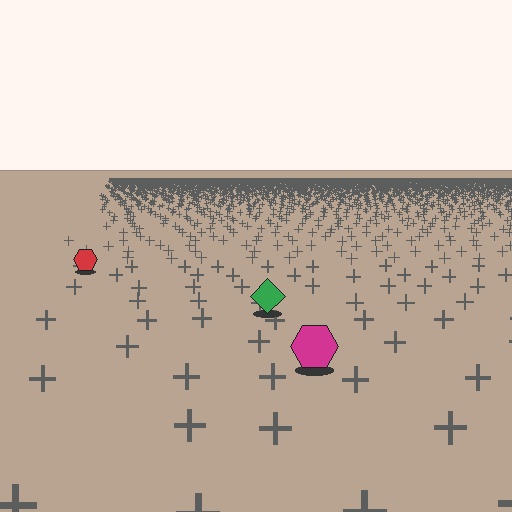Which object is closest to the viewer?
The magenta hexagon is closest. The texture marks near it are larger and more spread out.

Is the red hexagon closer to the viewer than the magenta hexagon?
No. The magenta hexagon is closer — you can tell from the texture gradient: the ground texture is coarser near it.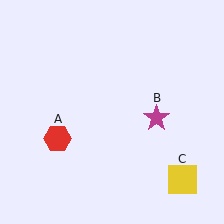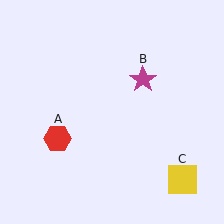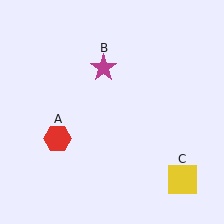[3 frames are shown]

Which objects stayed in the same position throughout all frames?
Red hexagon (object A) and yellow square (object C) remained stationary.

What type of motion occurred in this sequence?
The magenta star (object B) rotated counterclockwise around the center of the scene.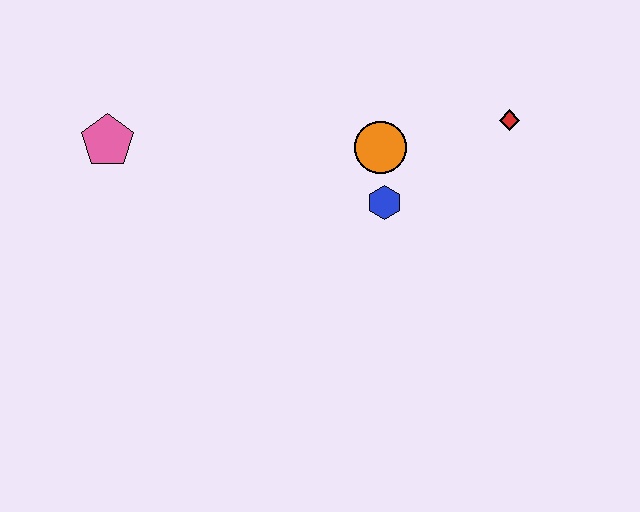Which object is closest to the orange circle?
The blue hexagon is closest to the orange circle.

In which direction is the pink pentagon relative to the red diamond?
The pink pentagon is to the left of the red diamond.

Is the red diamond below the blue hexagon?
No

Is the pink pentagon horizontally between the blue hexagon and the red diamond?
No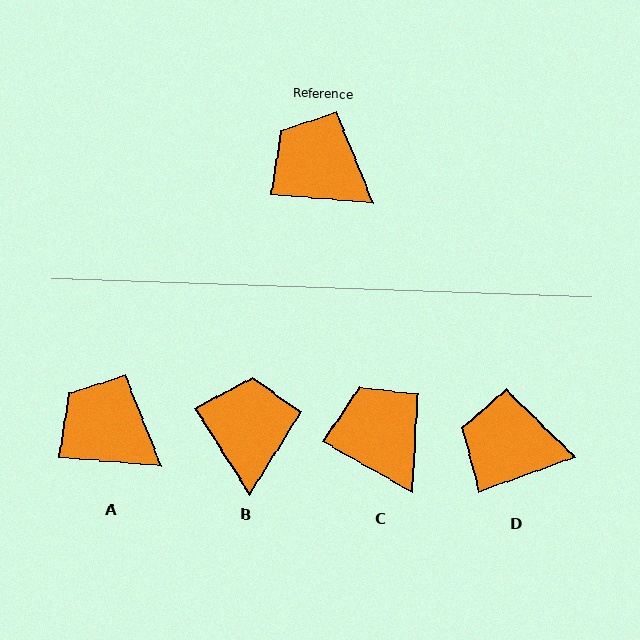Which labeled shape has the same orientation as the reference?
A.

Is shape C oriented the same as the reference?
No, it is off by about 25 degrees.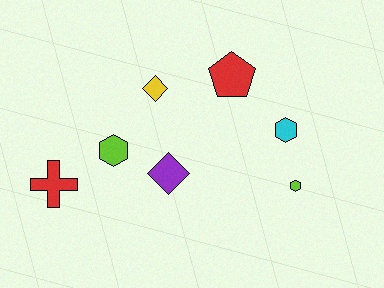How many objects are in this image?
There are 7 objects.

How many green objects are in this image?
There are no green objects.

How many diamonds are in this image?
There are 2 diamonds.